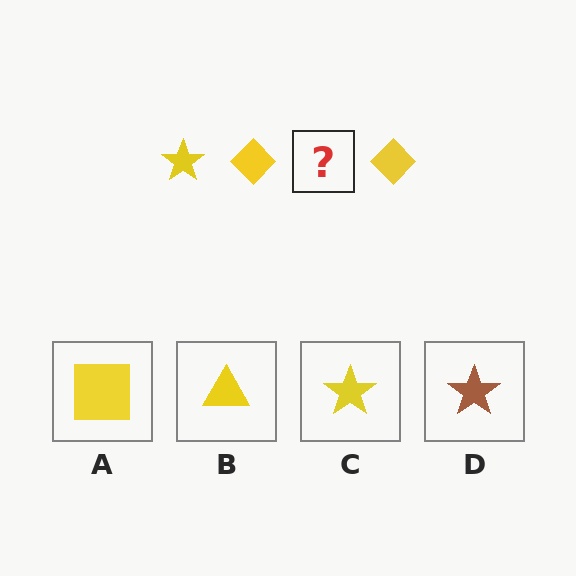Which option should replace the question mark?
Option C.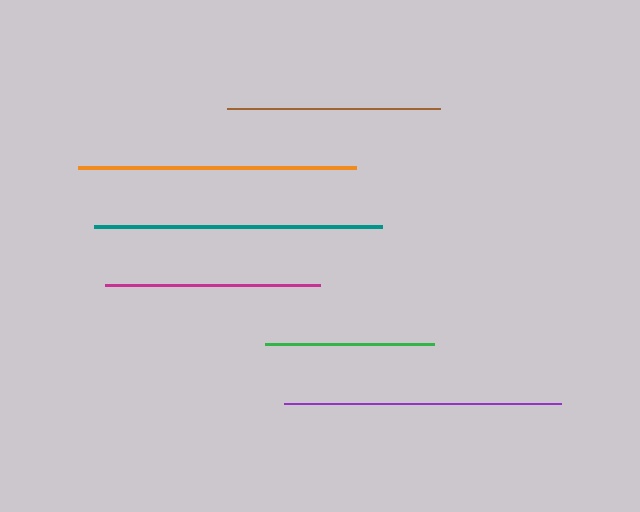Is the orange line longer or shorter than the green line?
The orange line is longer than the green line.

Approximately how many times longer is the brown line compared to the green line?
The brown line is approximately 1.3 times the length of the green line.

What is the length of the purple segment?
The purple segment is approximately 277 pixels long.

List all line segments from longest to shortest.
From longest to shortest: teal, orange, purple, magenta, brown, green.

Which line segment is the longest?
The teal line is the longest at approximately 287 pixels.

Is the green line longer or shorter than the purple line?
The purple line is longer than the green line.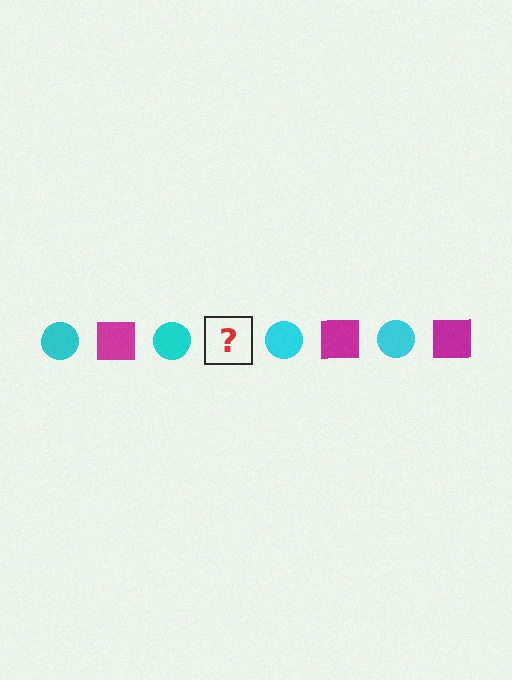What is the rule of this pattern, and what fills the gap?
The rule is that the pattern alternates between cyan circle and magenta square. The gap should be filled with a magenta square.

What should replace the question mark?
The question mark should be replaced with a magenta square.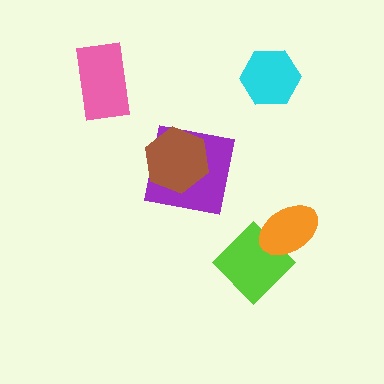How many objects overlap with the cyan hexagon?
0 objects overlap with the cyan hexagon.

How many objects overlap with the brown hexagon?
1 object overlaps with the brown hexagon.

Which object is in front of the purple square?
The brown hexagon is in front of the purple square.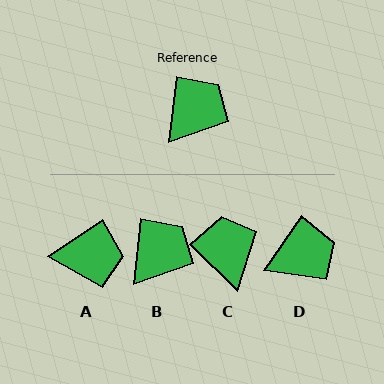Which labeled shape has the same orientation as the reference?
B.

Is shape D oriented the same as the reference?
No, it is off by about 28 degrees.